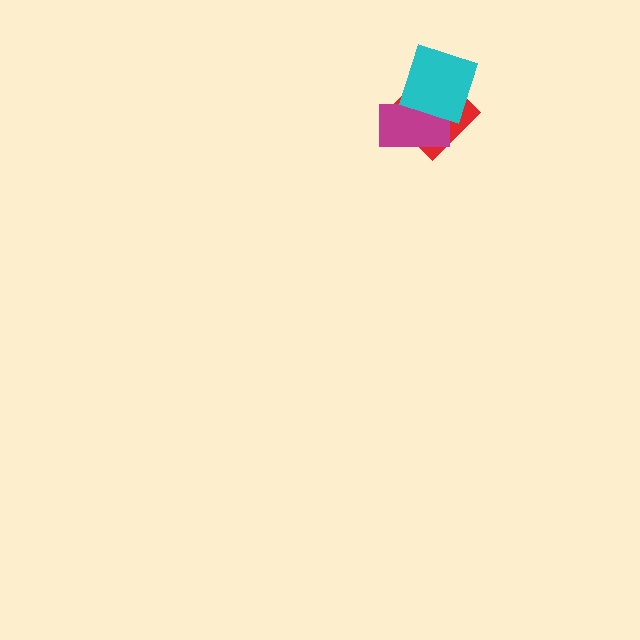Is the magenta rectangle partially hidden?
Yes, it is partially covered by another shape.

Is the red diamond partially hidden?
Yes, it is partially covered by another shape.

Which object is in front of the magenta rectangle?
The cyan diamond is in front of the magenta rectangle.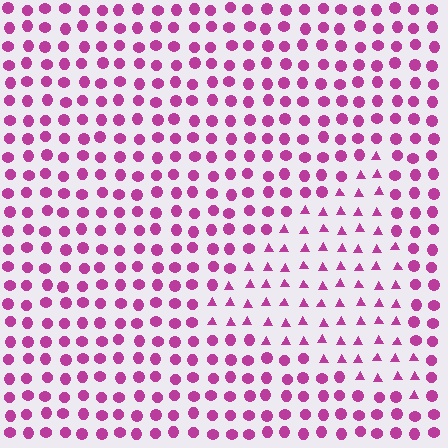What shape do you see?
I see a triangle.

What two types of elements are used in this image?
The image uses triangles inside the triangle region and circles outside it.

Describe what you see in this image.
The image is filled with small magenta elements arranged in a uniform grid. A triangle-shaped region contains triangles, while the surrounding area contains circles. The boundary is defined purely by the change in element shape.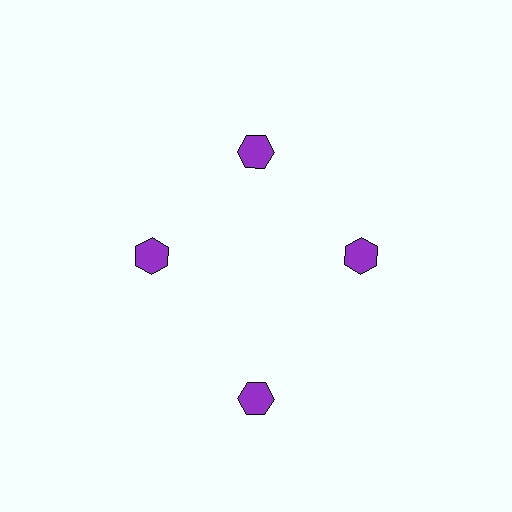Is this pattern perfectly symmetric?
No. The 4 purple hexagons are arranged in a ring, but one element near the 6 o'clock position is pushed outward from the center, breaking the 4-fold rotational symmetry.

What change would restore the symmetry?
The symmetry would be restored by moving it inward, back onto the ring so that all 4 hexagons sit at equal angles and equal distance from the center.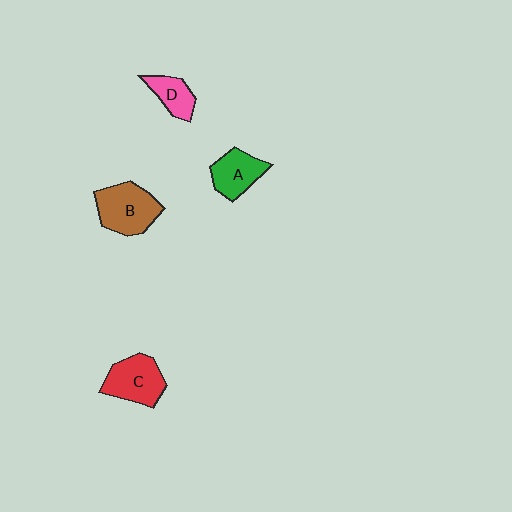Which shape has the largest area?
Shape B (brown).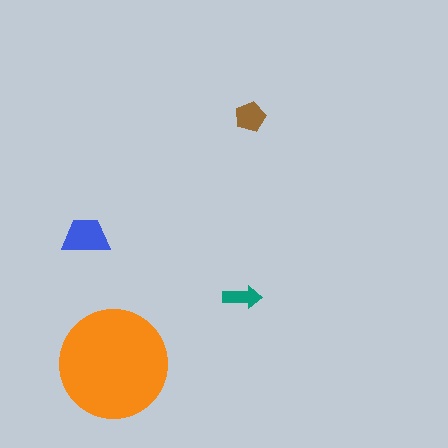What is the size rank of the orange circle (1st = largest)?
1st.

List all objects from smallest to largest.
The teal arrow, the brown pentagon, the blue trapezoid, the orange circle.